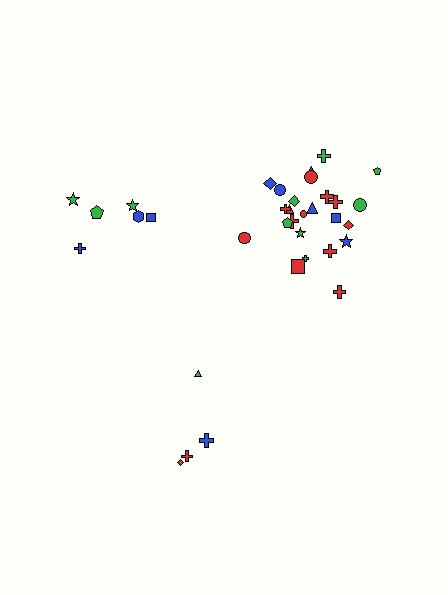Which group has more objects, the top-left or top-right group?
The top-right group.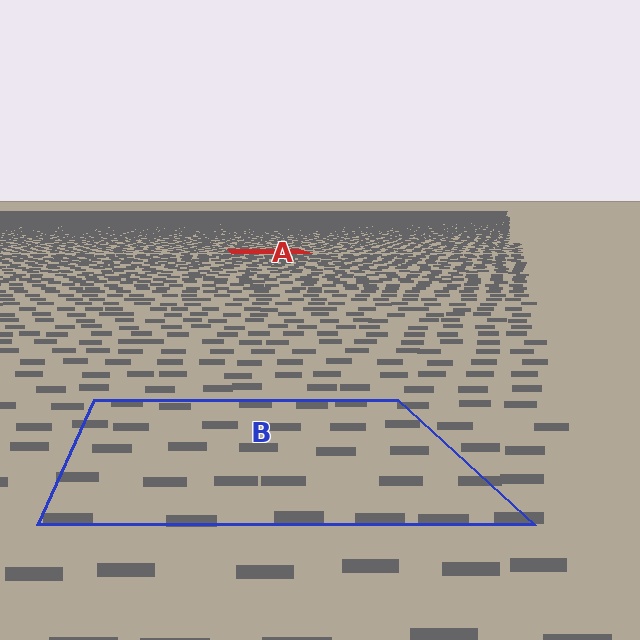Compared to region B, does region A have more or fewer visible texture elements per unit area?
Region A has more texture elements per unit area — they are packed more densely because it is farther away.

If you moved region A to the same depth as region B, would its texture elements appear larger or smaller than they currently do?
They would appear larger. At a closer depth, the same texture elements are projected at a bigger on-screen size.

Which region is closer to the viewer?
Region B is closer. The texture elements there are larger and more spread out.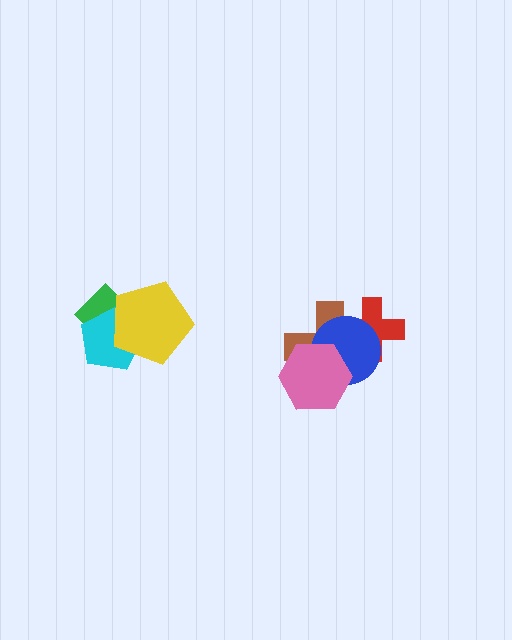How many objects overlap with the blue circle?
3 objects overlap with the blue circle.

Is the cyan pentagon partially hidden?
Yes, it is partially covered by another shape.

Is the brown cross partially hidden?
Yes, it is partially covered by another shape.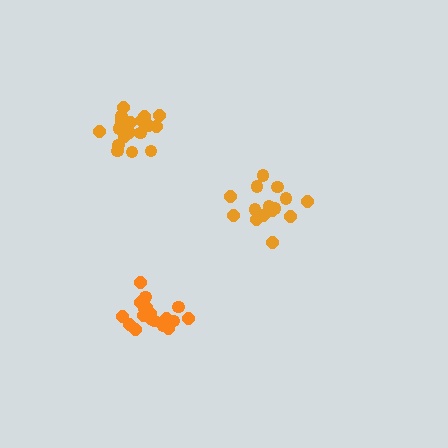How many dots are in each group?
Group 1: 18 dots, Group 2: 15 dots, Group 3: 19 dots (52 total).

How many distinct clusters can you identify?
There are 3 distinct clusters.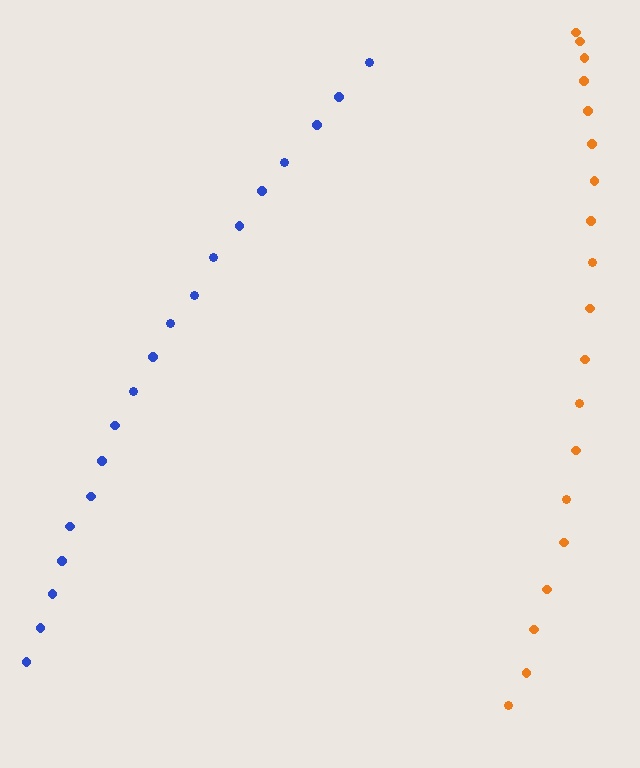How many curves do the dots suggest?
There are 2 distinct paths.